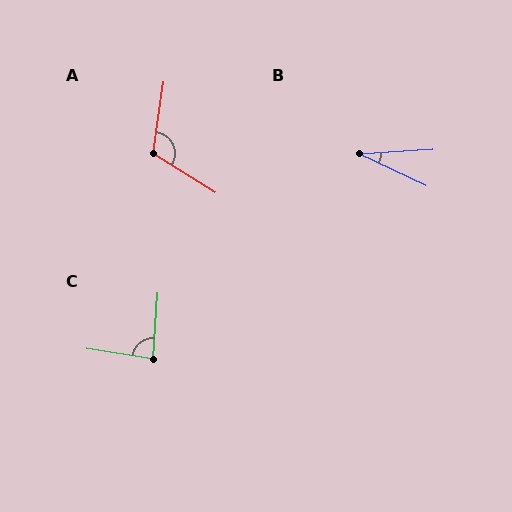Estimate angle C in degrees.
Approximately 85 degrees.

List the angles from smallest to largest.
B (29°), C (85°), A (114°).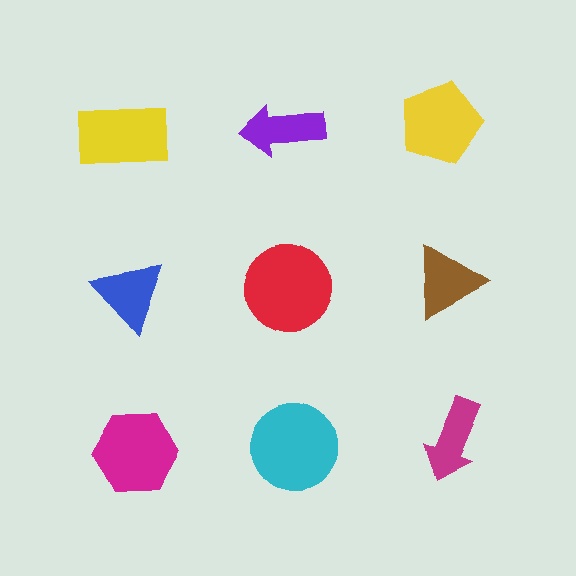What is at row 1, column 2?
A purple arrow.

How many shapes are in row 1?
3 shapes.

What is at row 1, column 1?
A yellow rectangle.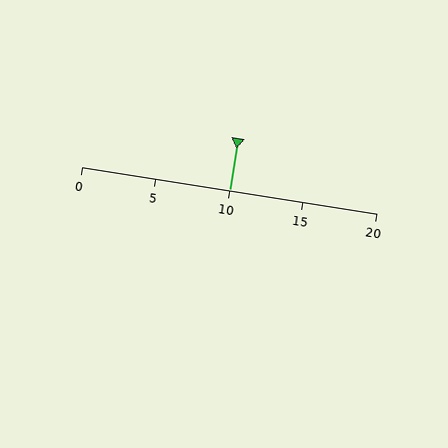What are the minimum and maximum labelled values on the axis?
The axis runs from 0 to 20.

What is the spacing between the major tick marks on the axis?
The major ticks are spaced 5 apart.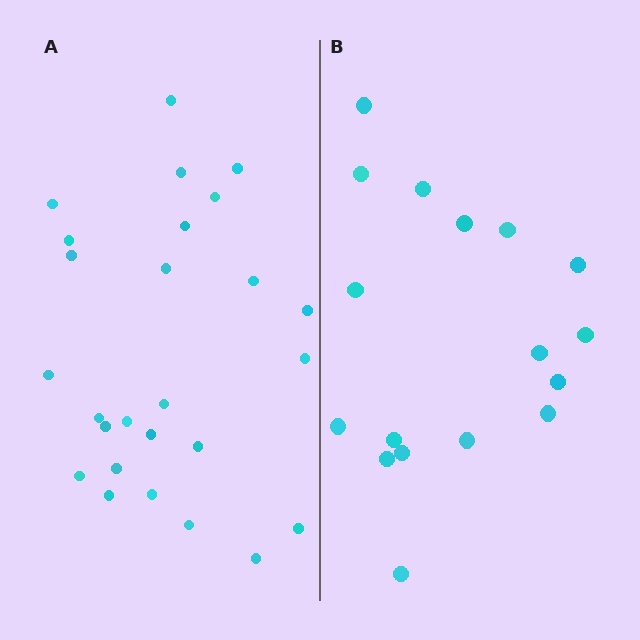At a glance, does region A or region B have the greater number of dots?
Region A (the left region) has more dots.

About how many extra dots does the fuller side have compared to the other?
Region A has roughly 8 or so more dots than region B.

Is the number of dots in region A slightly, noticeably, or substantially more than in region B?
Region A has substantially more. The ratio is roughly 1.5 to 1.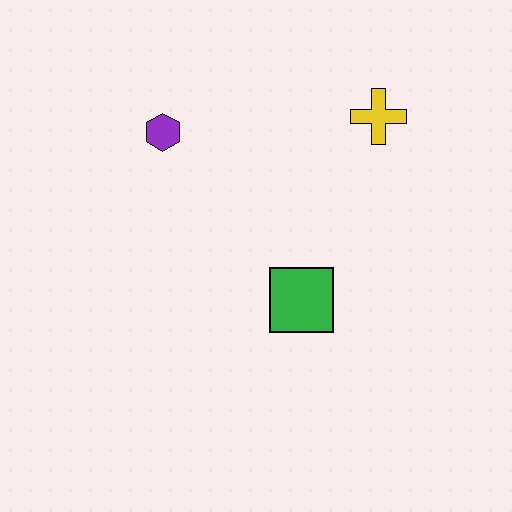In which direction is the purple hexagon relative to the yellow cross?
The purple hexagon is to the left of the yellow cross.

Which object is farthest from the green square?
The purple hexagon is farthest from the green square.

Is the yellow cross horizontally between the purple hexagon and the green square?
No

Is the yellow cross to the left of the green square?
No